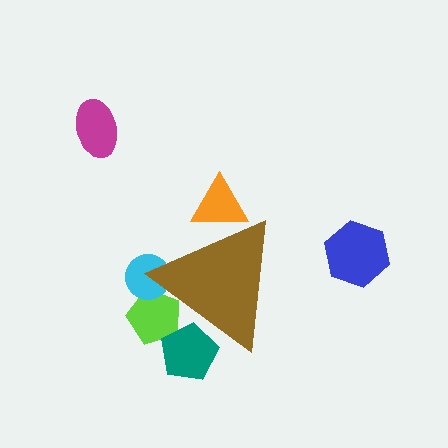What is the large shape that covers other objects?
A brown triangle.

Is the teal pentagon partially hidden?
Yes, the teal pentagon is partially hidden behind the brown triangle.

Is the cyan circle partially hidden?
Yes, the cyan circle is partially hidden behind the brown triangle.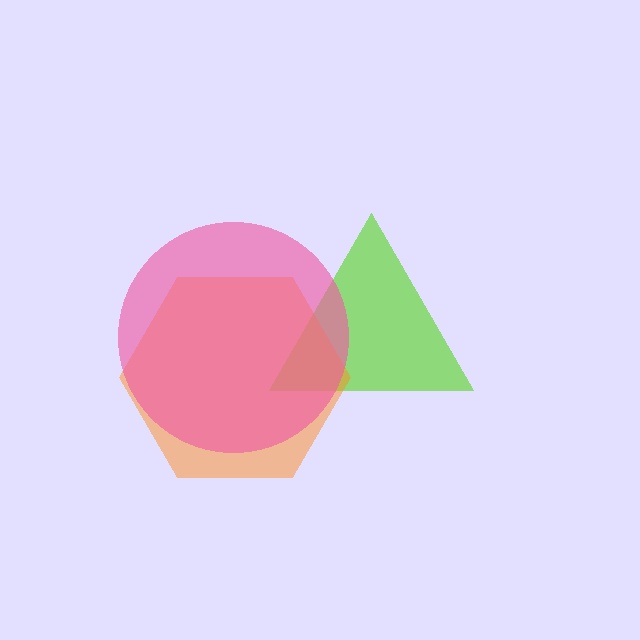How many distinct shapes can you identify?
There are 3 distinct shapes: a lime triangle, an orange hexagon, a pink circle.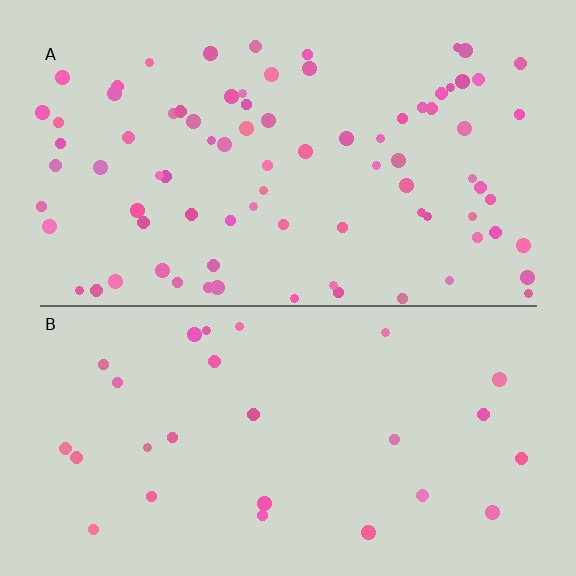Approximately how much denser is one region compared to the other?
Approximately 2.9× — region A over region B.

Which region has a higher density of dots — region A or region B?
A (the top).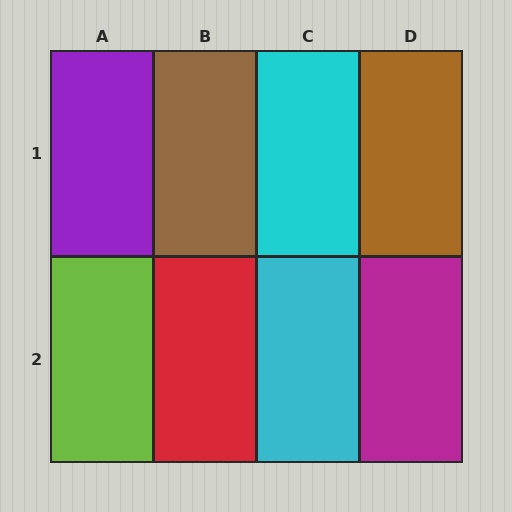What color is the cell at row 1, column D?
Brown.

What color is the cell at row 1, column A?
Purple.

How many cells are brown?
2 cells are brown.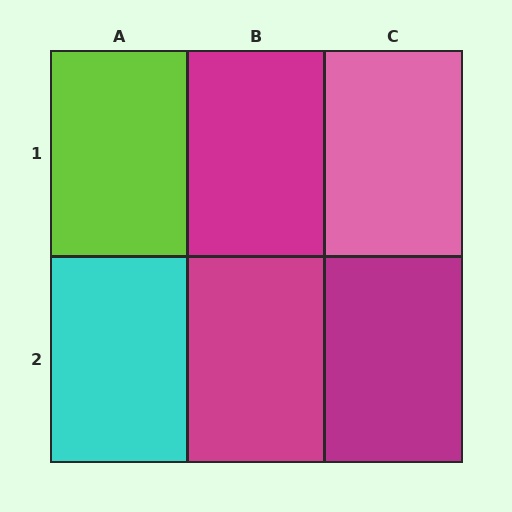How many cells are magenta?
3 cells are magenta.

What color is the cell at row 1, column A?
Lime.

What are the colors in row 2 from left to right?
Cyan, magenta, magenta.